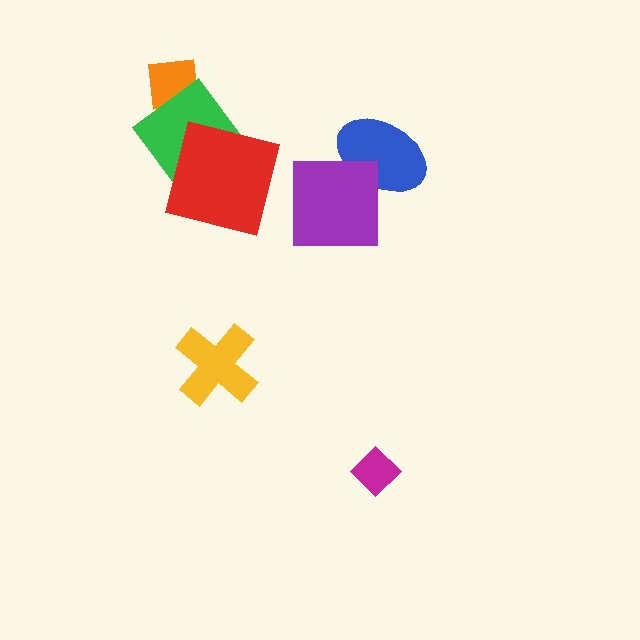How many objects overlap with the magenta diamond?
0 objects overlap with the magenta diamond.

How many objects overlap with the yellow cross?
0 objects overlap with the yellow cross.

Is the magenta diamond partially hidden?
No, no other shape covers it.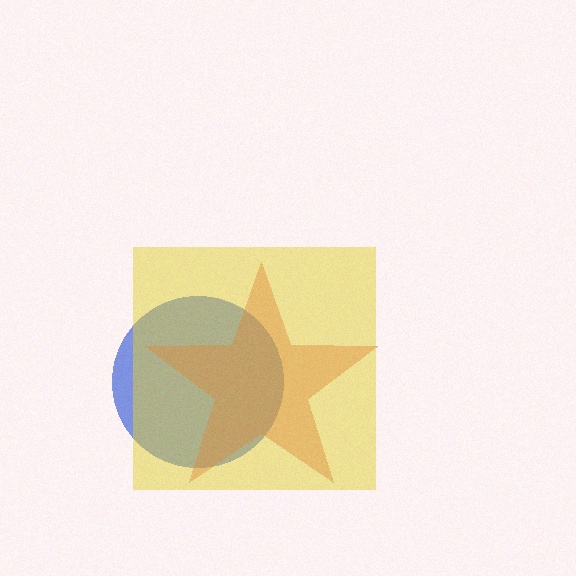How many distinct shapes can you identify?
There are 3 distinct shapes: a blue circle, a red star, a yellow square.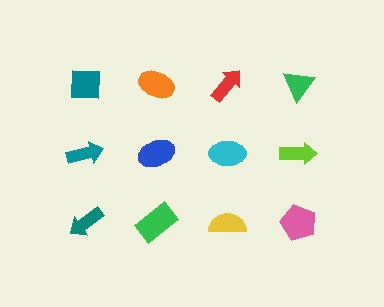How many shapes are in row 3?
4 shapes.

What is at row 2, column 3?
A cyan ellipse.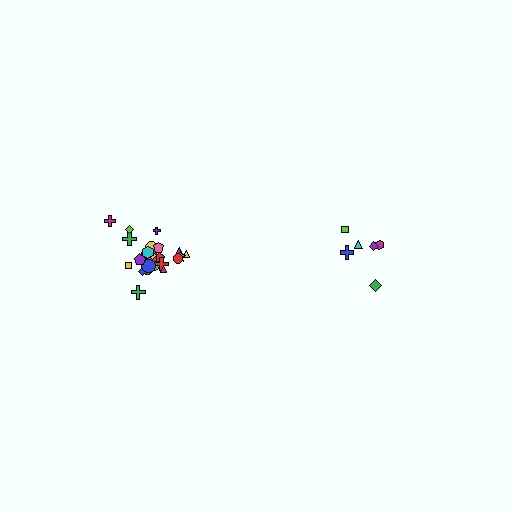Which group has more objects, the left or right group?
The left group.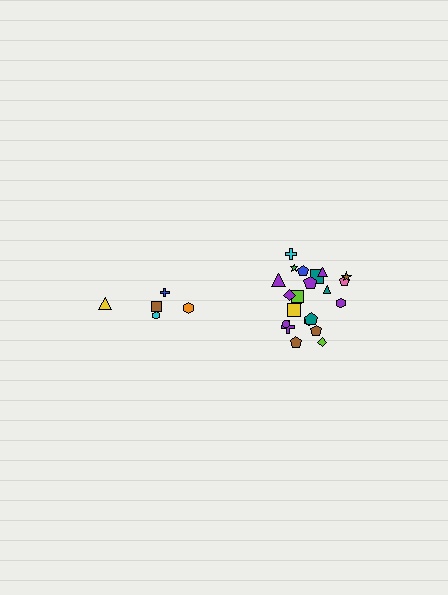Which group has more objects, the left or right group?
The right group.